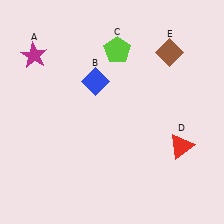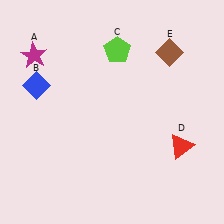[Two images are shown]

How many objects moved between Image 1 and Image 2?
1 object moved between the two images.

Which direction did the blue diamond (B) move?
The blue diamond (B) moved left.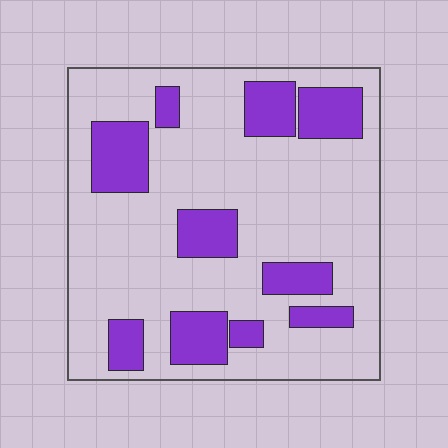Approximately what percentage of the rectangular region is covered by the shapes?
Approximately 25%.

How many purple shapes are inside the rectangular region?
10.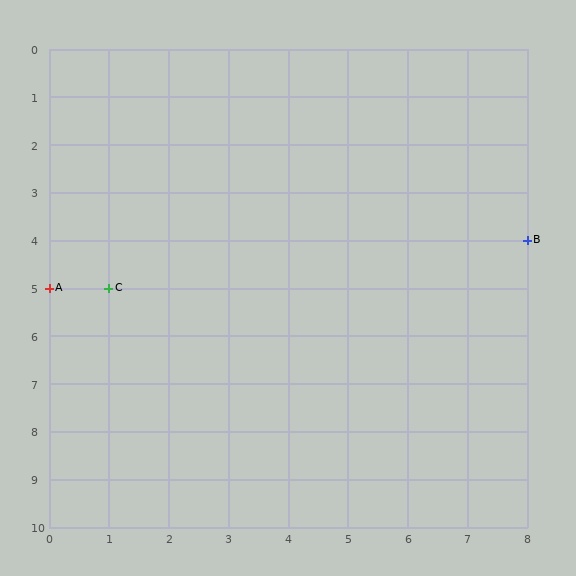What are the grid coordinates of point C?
Point C is at grid coordinates (1, 5).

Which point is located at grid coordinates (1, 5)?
Point C is at (1, 5).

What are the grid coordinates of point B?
Point B is at grid coordinates (8, 4).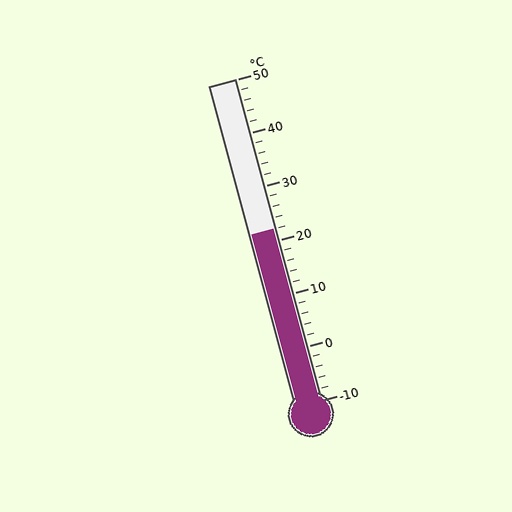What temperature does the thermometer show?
The thermometer shows approximately 22°C.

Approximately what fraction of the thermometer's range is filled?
The thermometer is filled to approximately 55% of its range.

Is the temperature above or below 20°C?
The temperature is above 20°C.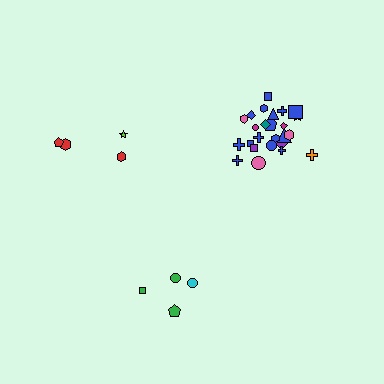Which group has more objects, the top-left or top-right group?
The top-right group.